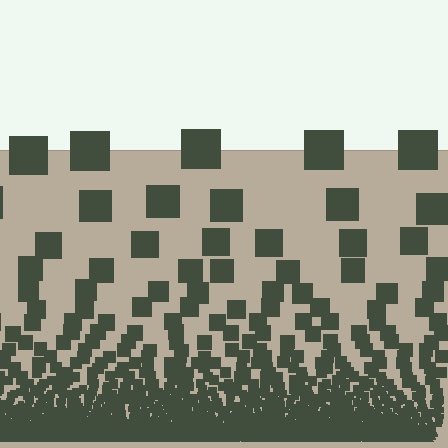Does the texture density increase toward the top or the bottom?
Density increases toward the bottom.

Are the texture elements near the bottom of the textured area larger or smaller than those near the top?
Smaller. The gradient is inverted — elements near the bottom are smaller and denser.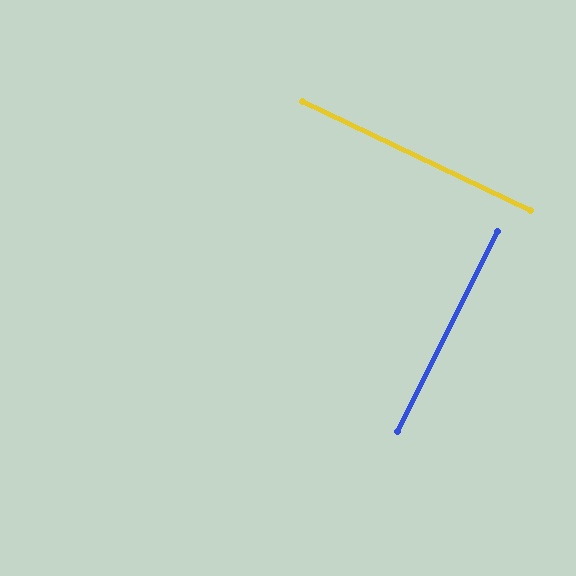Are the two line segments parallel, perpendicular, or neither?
Perpendicular — they meet at approximately 89°.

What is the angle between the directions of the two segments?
Approximately 89 degrees.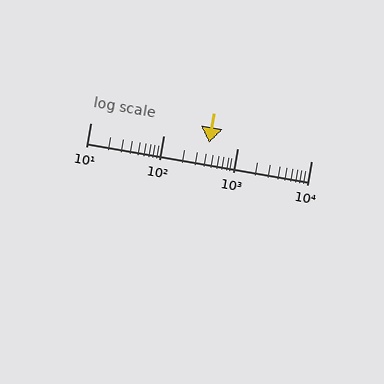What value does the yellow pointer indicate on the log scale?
The pointer indicates approximately 410.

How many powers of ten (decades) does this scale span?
The scale spans 3 decades, from 10 to 10000.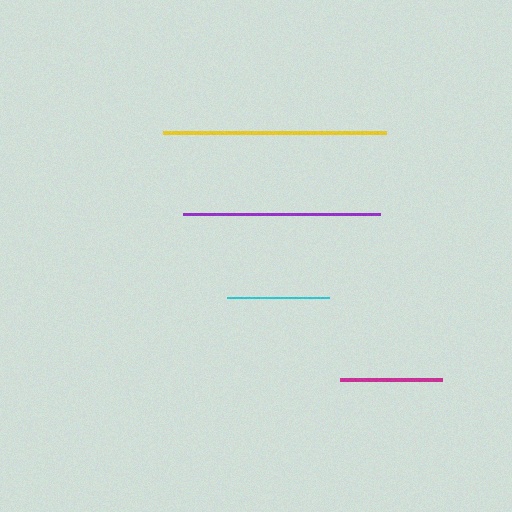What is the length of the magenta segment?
The magenta segment is approximately 102 pixels long.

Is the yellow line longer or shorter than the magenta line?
The yellow line is longer than the magenta line.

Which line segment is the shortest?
The cyan line is the shortest at approximately 101 pixels.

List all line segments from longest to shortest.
From longest to shortest: yellow, purple, magenta, cyan.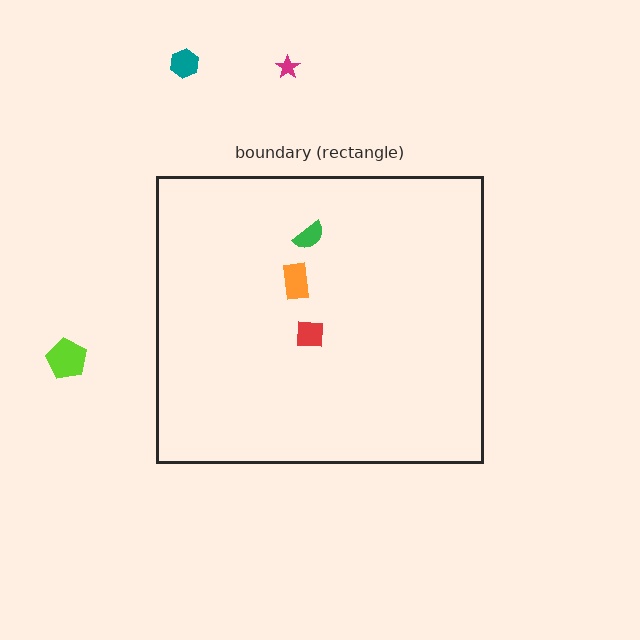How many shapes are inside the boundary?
3 inside, 3 outside.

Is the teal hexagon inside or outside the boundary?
Outside.